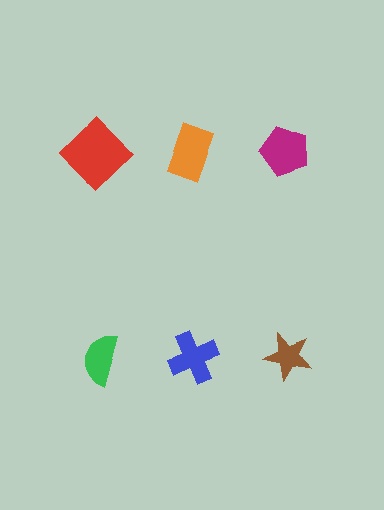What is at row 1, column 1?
A red diamond.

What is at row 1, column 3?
A magenta pentagon.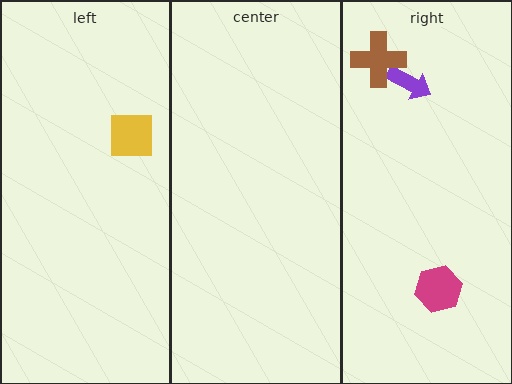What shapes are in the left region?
The yellow square.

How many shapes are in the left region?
1.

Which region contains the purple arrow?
The right region.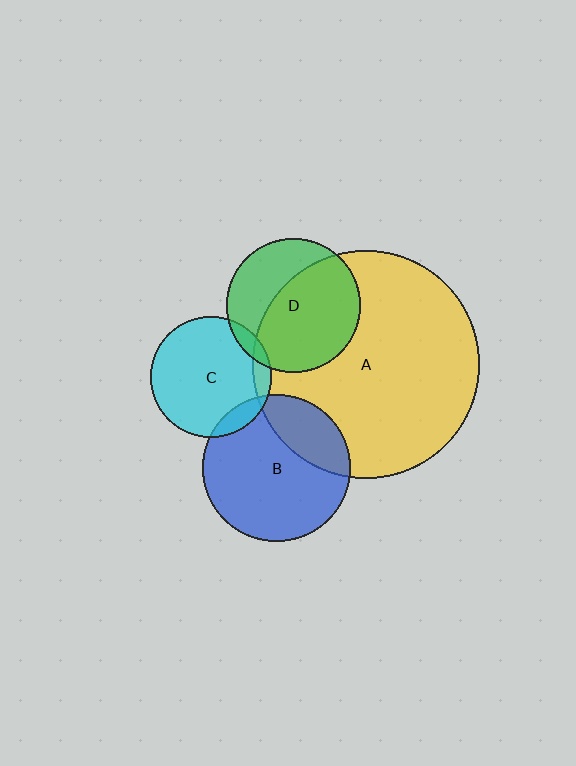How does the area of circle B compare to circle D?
Approximately 1.2 times.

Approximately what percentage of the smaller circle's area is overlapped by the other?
Approximately 10%.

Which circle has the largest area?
Circle A (yellow).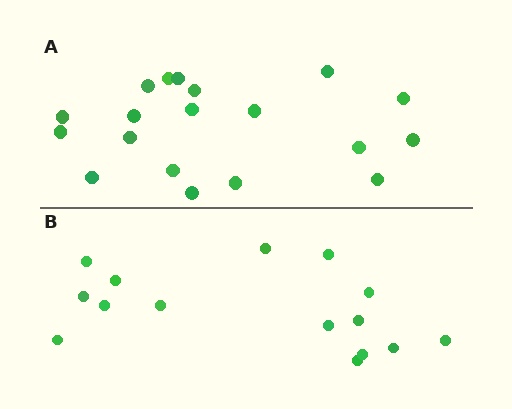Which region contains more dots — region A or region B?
Region A (the top region) has more dots.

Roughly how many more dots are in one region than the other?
Region A has about 4 more dots than region B.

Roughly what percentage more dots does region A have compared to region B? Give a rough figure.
About 25% more.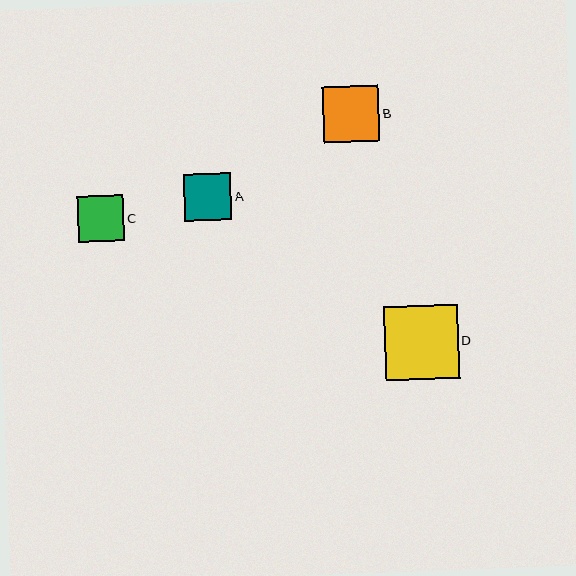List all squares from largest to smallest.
From largest to smallest: D, B, A, C.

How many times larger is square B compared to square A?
Square B is approximately 1.2 times the size of square A.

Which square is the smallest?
Square C is the smallest with a size of approximately 46 pixels.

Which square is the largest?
Square D is the largest with a size of approximately 74 pixels.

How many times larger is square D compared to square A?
Square D is approximately 1.6 times the size of square A.